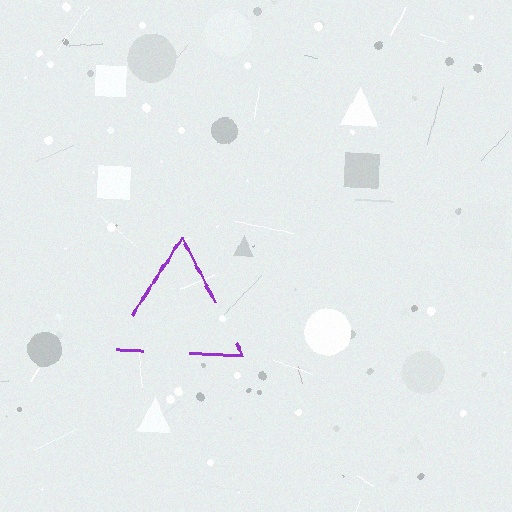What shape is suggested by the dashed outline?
The dashed outline suggests a triangle.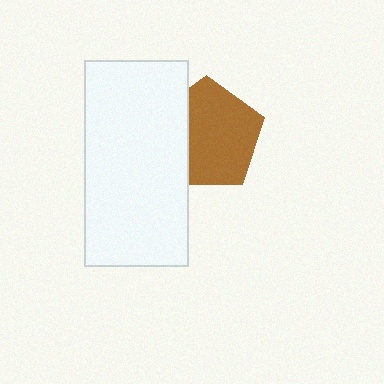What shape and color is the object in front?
The object in front is a white rectangle.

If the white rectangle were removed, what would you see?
You would see the complete brown pentagon.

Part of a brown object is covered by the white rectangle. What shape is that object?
It is a pentagon.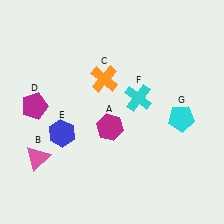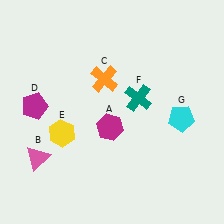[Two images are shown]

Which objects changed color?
E changed from blue to yellow. F changed from cyan to teal.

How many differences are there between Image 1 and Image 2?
There are 2 differences between the two images.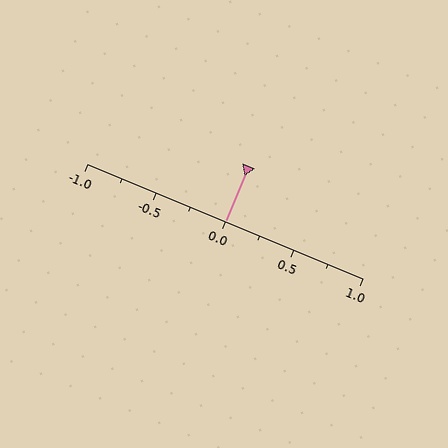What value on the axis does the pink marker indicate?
The marker indicates approximately 0.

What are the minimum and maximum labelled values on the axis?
The axis runs from -1.0 to 1.0.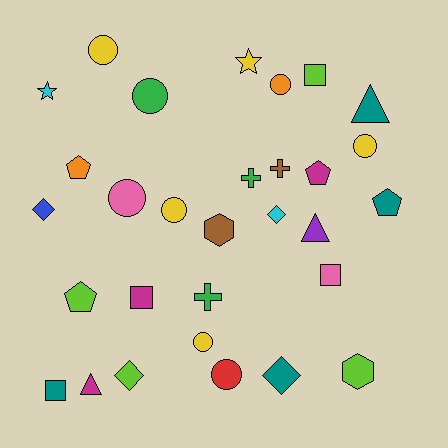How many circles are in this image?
There are 8 circles.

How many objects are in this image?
There are 30 objects.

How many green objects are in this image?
There are 3 green objects.